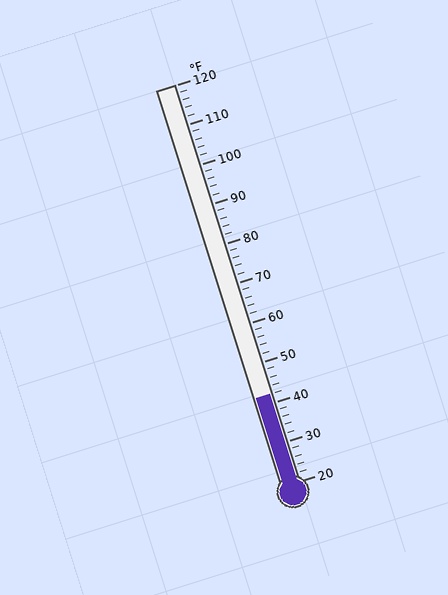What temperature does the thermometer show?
The thermometer shows approximately 42°F.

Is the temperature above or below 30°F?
The temperature is above 30°F.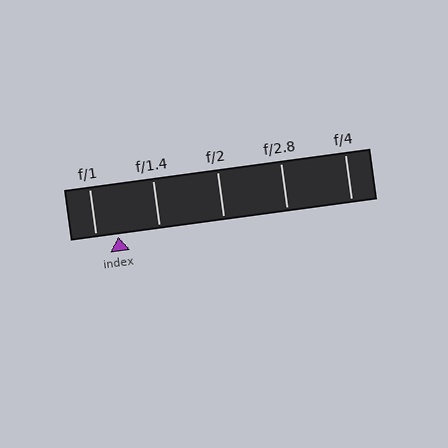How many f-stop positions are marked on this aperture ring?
There are 5 f-stop positions marked.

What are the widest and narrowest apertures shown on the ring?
The widest aperture shown is f/1 and the narrowest is f/4.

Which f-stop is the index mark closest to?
The index mark is closest to f/1.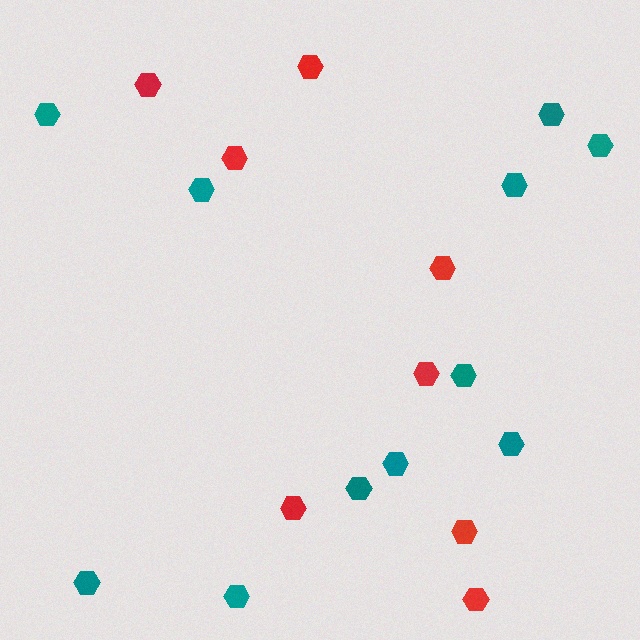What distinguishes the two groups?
There are 2 groups: one group of red hexagons (8) and one group of teal hexagons (11).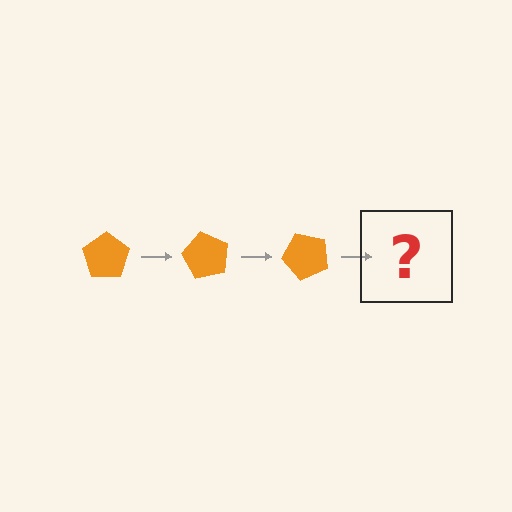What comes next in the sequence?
The next element should be an orange pentagon rotated 180 degrees.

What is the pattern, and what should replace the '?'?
The pattern is that the pentagon rotates 60 degrees each step. The '?' should be an orange pentagon rotated 180 degrees.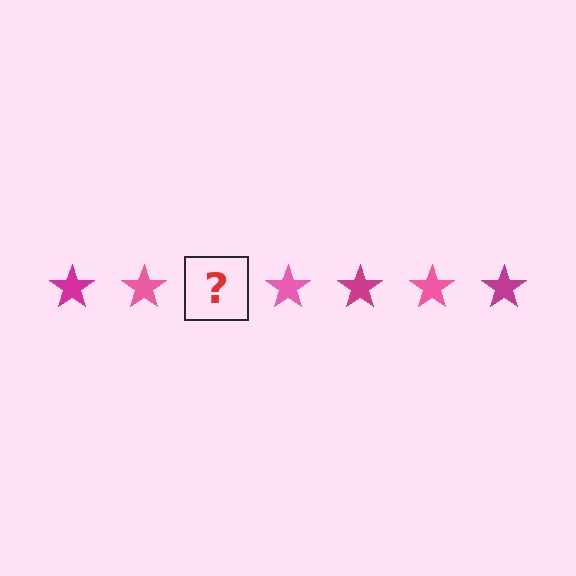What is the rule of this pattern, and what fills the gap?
The rule is that the pattern cycles through magenta, pink stars. The gap should be filled with a magenta star.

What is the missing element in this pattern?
The missing element is a magenta star.